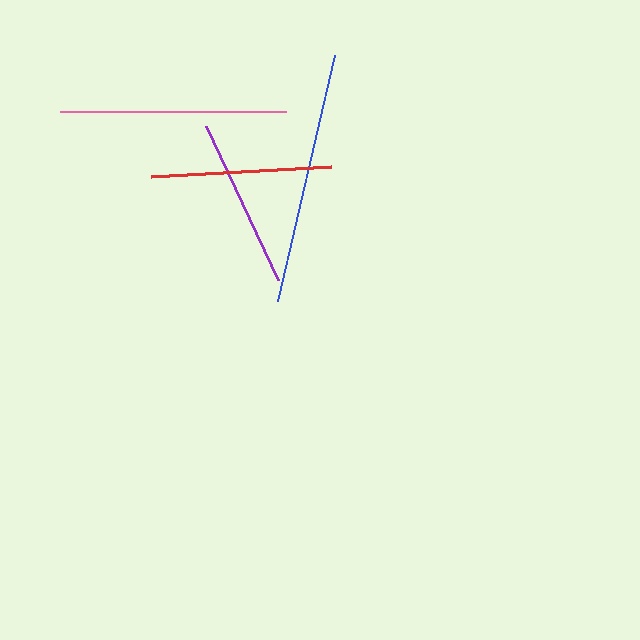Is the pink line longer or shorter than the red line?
The pink line is longer than the red line.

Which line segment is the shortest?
The purple line is the shortest at approximately 170 pixels.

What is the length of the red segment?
The red segment is approximately 180 pixels long.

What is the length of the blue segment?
The blue segment is approximately 253 pixels long.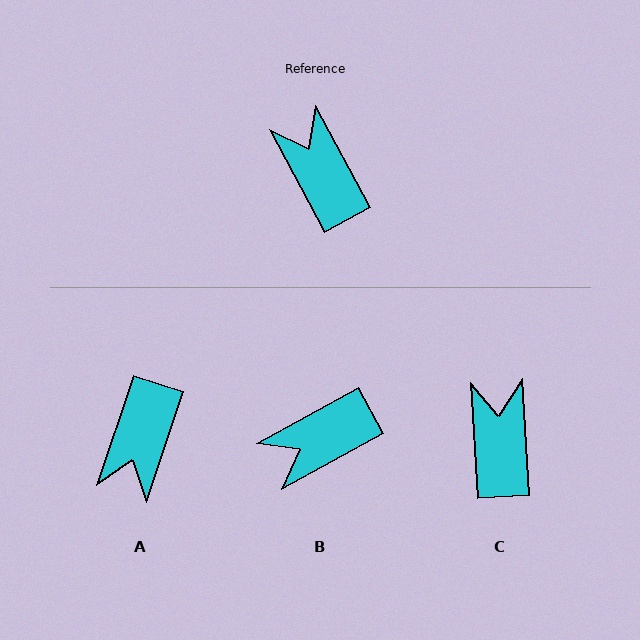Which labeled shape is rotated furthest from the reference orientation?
A, about 133 degrees away.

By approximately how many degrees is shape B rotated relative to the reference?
Approximately 90 degrees counter-clockwise.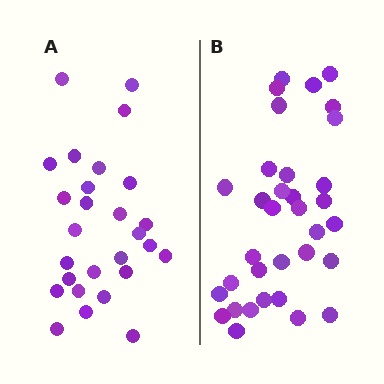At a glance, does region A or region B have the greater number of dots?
Region B (the right region) has more dots.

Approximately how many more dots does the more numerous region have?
Region B has roughly 8 or so more dots than region A.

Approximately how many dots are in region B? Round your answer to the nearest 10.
About 30 dots. (The exact count is 34, which rounds to 30.)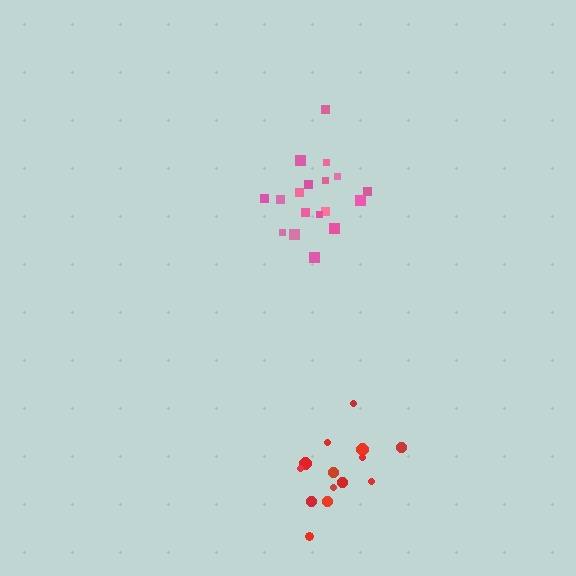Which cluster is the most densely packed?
Red.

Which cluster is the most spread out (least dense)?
Pink.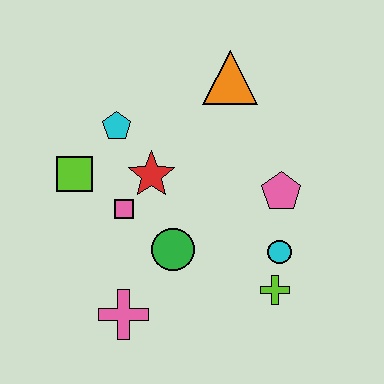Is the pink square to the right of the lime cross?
No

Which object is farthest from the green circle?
The orange triangle is farthest from the green circle.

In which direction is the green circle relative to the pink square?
The green circle is to the right of the pink square.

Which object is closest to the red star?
The pink square is closest to the red star.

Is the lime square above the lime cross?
Yes